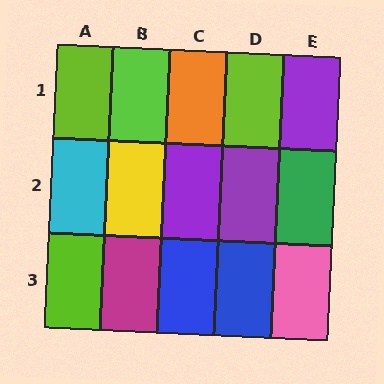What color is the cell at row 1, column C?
Orange.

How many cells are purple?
3 cells are purple.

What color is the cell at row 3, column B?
Magenta.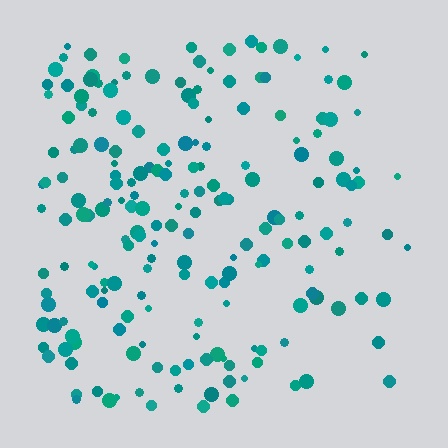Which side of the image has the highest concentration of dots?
The left.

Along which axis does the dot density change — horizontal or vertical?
Horizontal.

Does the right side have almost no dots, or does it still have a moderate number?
Still a moderate number, just noticeably fewer than the left.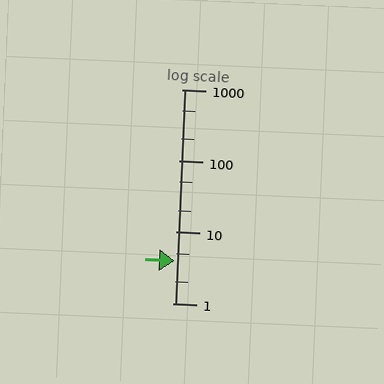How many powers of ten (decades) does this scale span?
The scale spans 3 decades, from 1 to 1000.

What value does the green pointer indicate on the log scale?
The pointer indicates approximately 3.9.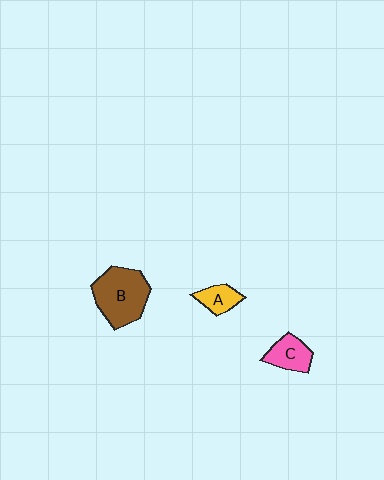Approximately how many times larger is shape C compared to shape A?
Approximately 1.3 times.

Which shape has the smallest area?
Shape A (yellow).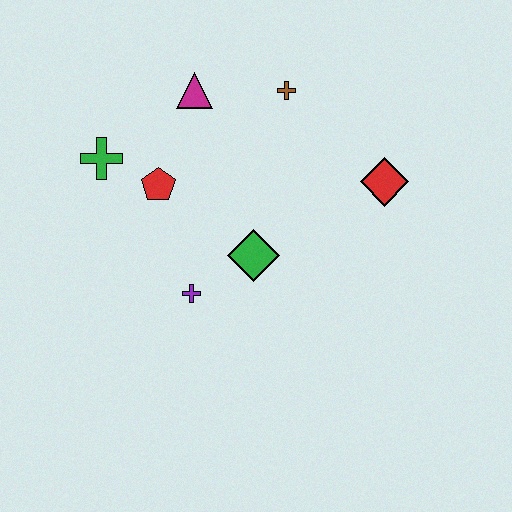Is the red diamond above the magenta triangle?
No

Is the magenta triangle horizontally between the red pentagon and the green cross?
No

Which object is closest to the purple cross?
The green diamond is closest to the purple cross.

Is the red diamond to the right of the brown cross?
Yes